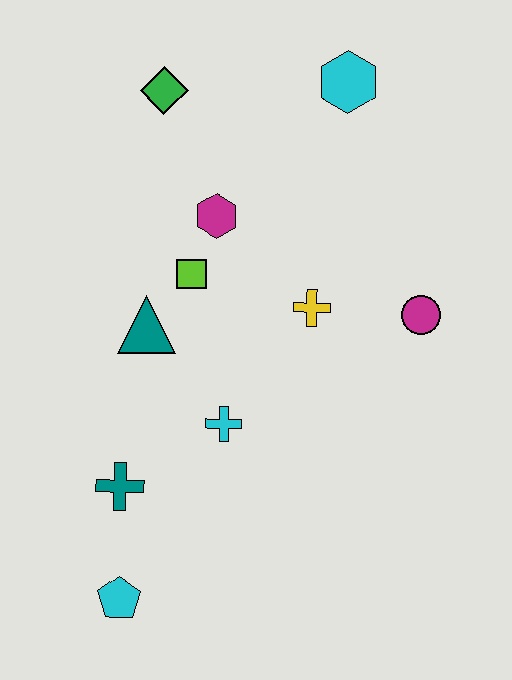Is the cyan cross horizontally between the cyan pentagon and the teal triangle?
No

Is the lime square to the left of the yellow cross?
Yes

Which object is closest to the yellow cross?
The magenta circle is closest to the yellow cross.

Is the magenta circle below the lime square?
Yes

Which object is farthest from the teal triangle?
The cyan hexagon is farthest from the teal triangle.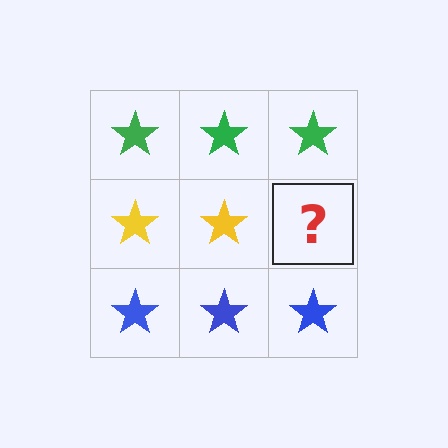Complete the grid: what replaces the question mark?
The question mark should be replaced with a yellow star.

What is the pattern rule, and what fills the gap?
The rule is that each row has a consistent color. The gap should be filled with a yellow star.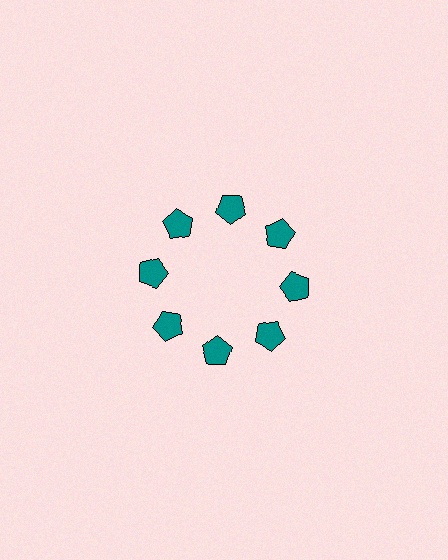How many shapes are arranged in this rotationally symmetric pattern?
There are 8 shapes, arranged in 8 groups of 1.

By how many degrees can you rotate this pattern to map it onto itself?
The pattern maps onto itself every 45 degrees of rotation.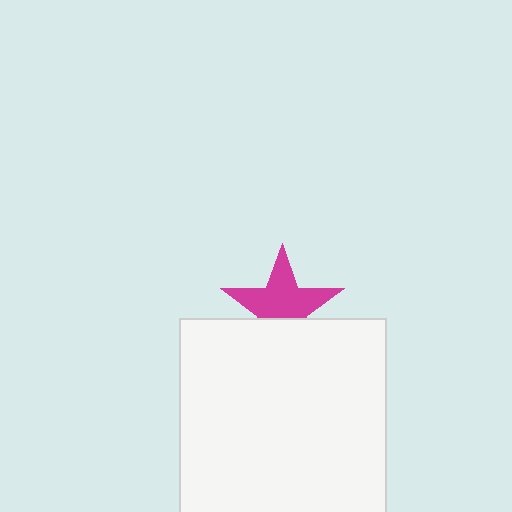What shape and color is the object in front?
The object in front is a white square.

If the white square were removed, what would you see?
You would see the complete magenta star.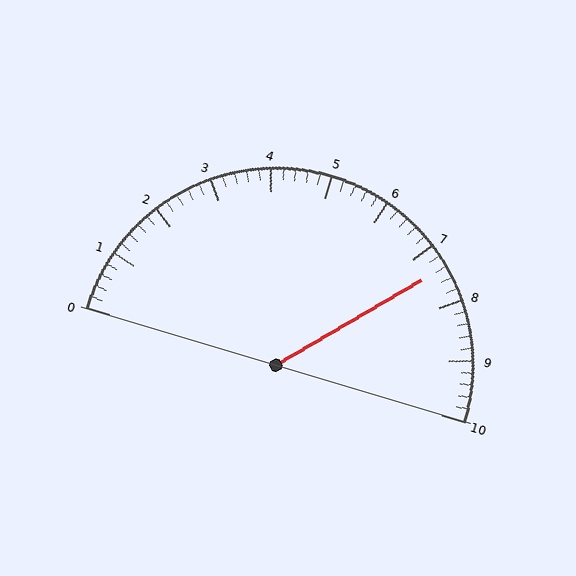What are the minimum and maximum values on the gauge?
The gauge ranges from 0 to 10.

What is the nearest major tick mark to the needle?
The nearest major tick mark is 7.